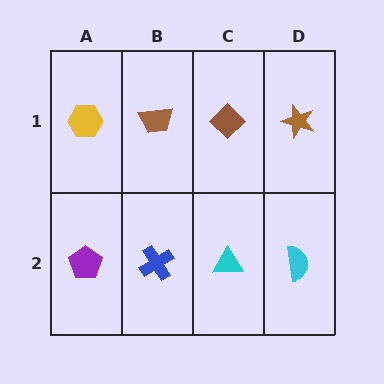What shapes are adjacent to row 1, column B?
A blue cross (row 2, column B), a yellow hexagon (row 1, column A), a brown diamond (row 1, column C).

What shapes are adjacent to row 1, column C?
A cyan triangle (row 2, column C), a brown trapezoid (row 1, column B), a brown star (row 1, column D).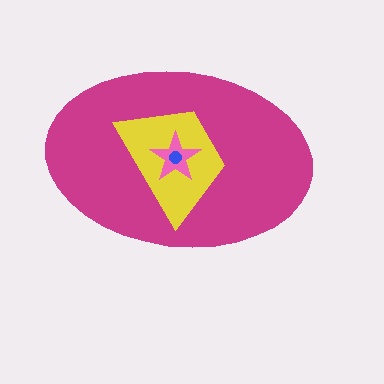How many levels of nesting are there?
4.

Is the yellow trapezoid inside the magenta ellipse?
Yes.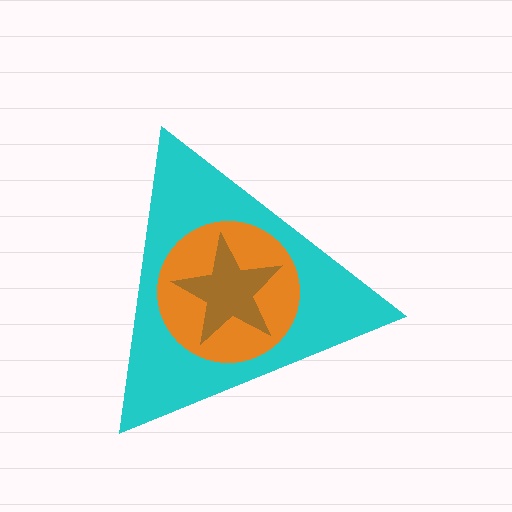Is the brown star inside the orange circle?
Yes.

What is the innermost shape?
The brown star.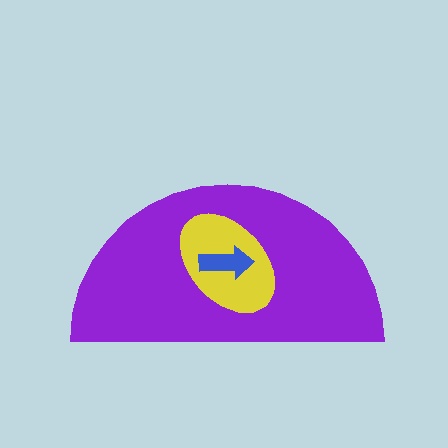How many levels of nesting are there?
3.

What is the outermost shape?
The purple semicircle.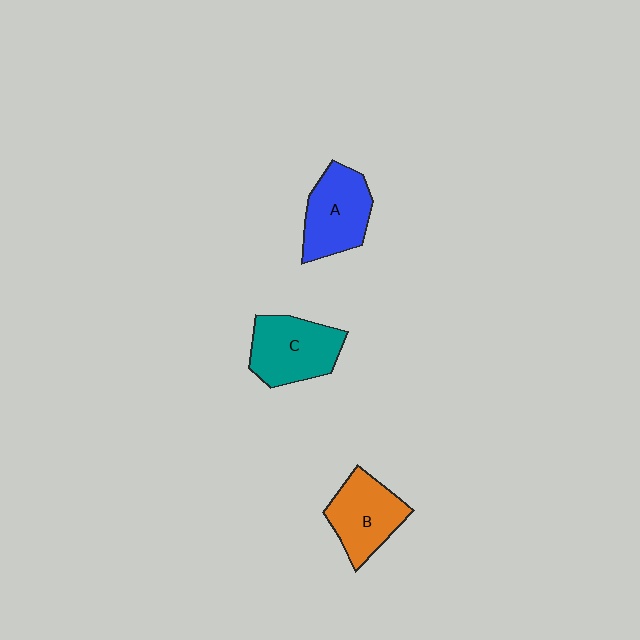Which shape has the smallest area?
Shape B (orange).